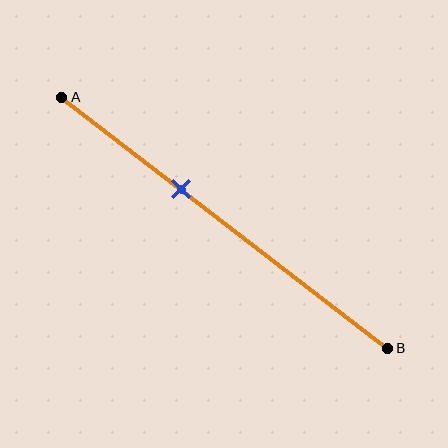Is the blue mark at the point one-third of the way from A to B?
No, the mark is at about 35% from A, not at the 33% one-third point.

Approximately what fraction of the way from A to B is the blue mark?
The blue mark is approximately 35% of the way from A to B.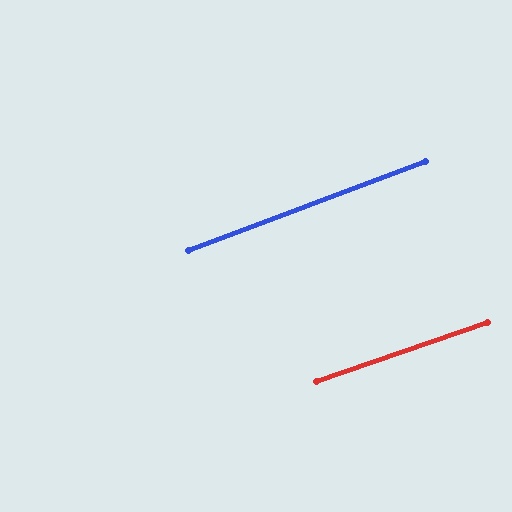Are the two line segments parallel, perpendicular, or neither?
Parallel — their directions differ by only 1.7°.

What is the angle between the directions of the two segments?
Approximately 2 degrees.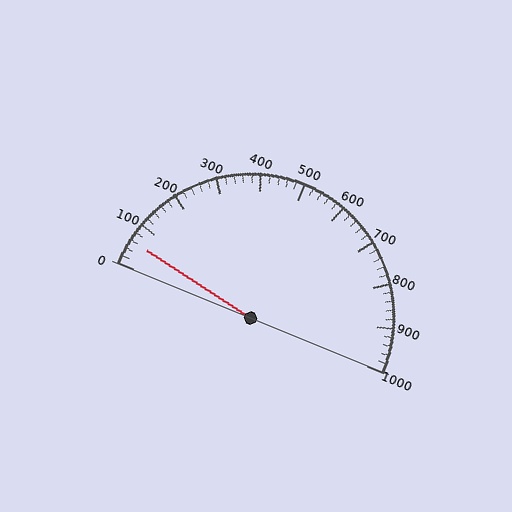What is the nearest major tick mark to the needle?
The nearest major tick mark is 100.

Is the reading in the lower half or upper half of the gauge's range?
The reading is in the lower half of the range (0 to 1000).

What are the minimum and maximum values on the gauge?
The gauge ranges from 0 to 1000.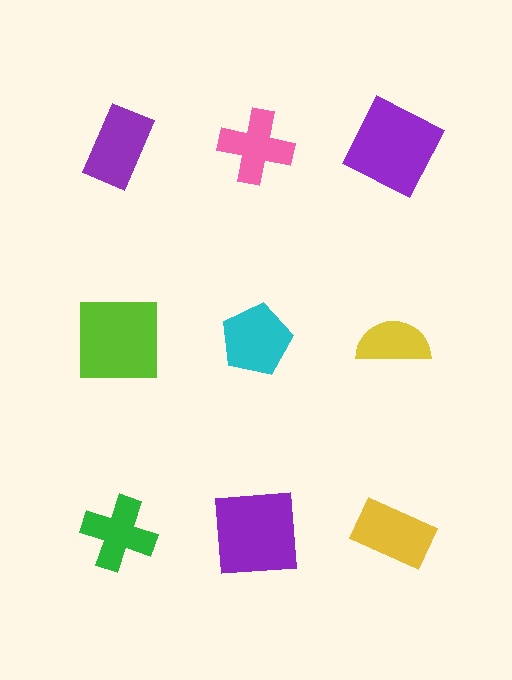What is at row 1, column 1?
A purple rectangle.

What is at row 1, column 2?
A pink cross.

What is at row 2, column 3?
A yellow semicircle.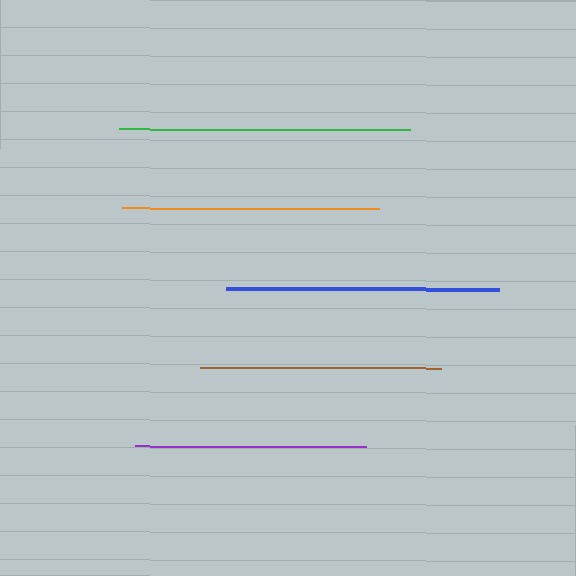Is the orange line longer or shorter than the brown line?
The orange line is longer than the brown line.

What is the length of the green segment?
The green segment is approximately 291 pixels long.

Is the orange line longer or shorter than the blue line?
The blue line is longer than the orange line.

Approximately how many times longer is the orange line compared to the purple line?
The orange line is approximately 1.1 times the length of the purple line.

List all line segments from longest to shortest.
From longest to shortest: green, blue, orange, brown, purple.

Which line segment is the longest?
The green line is the longest at approximately 291 pixels.